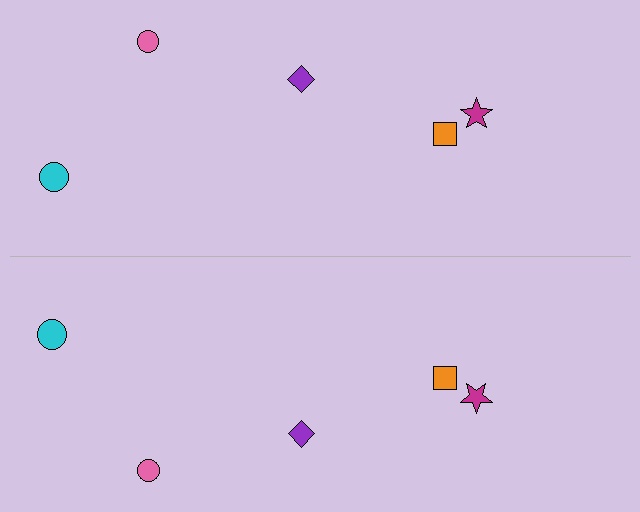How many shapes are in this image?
There are 10 shapes in this image.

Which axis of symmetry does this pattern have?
The pattern has a horizontal axis of symmetry running through the center of the image.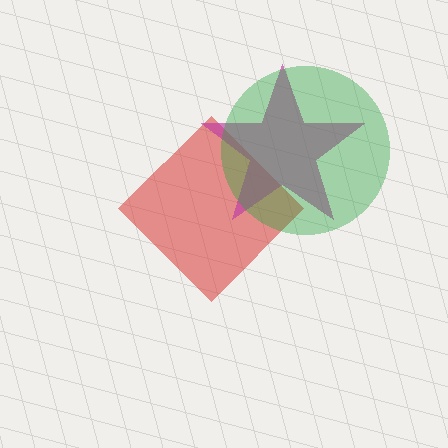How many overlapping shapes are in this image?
There are 3 overlapping shapes in the image.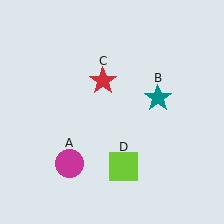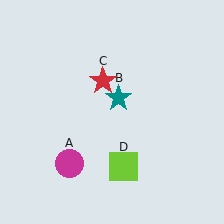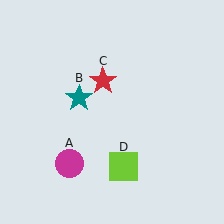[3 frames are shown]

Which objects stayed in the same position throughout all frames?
Magenta circle (object A) and red star (object C) and lime square (object D) remained stationary.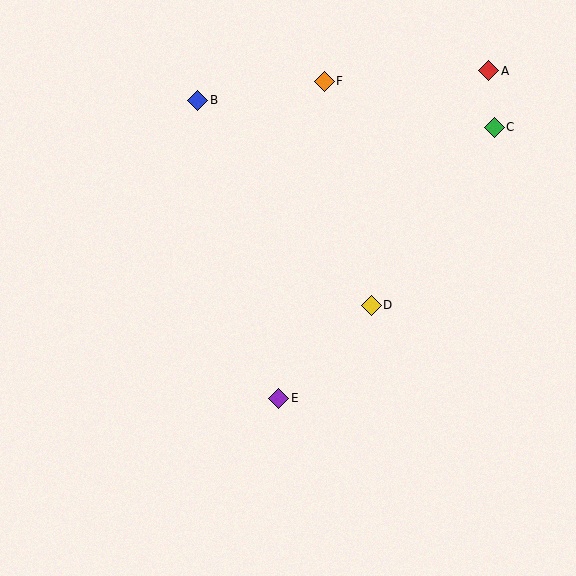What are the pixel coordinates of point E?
Point E is at (279, 398).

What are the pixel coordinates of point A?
Point A is at (489, 71).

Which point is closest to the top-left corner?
Point B is closest to the top-left corner.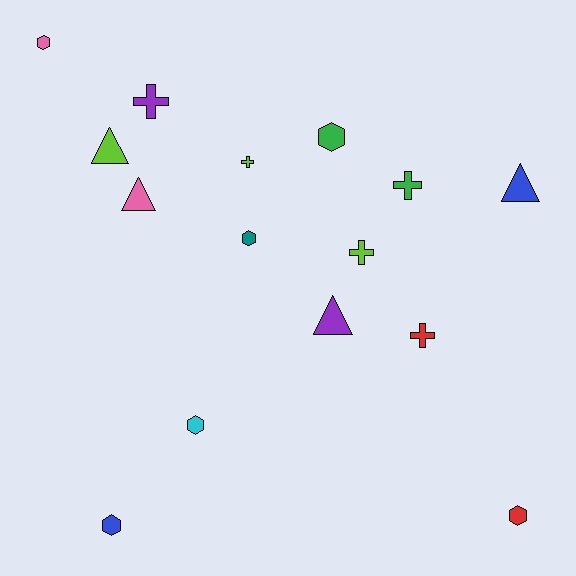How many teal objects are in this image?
There is 1 teal object.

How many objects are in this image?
There are 15 objects.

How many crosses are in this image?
There are 5 crosses.